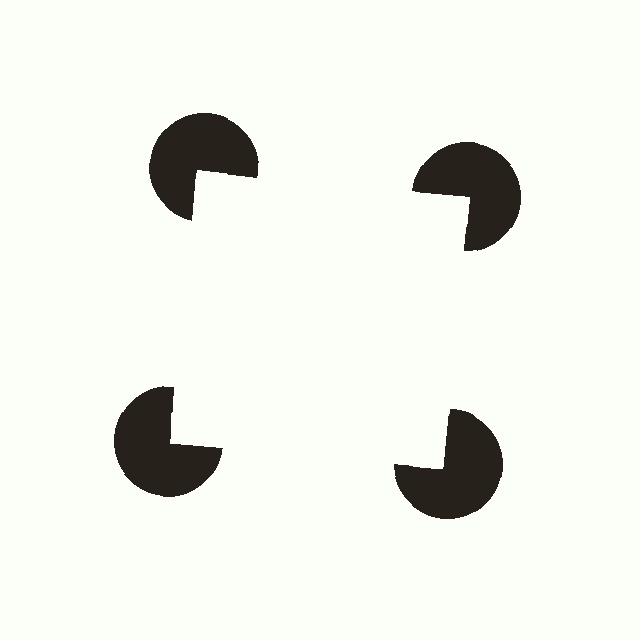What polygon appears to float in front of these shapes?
An illusory square — its edges are inferred from the aligned wedge cuts in the pac-man discs, not physically drawn.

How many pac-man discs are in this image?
There are 4 — one at each vertex of the illusory square.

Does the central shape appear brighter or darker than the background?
It typically appears slightly brighter than the background, even though no actual brightness change is drawn.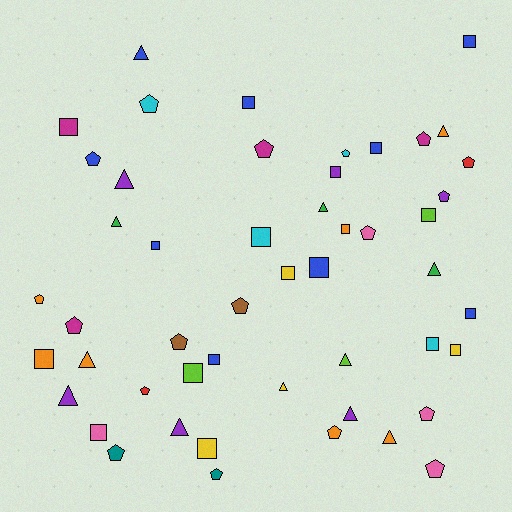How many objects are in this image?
There are 50 objects.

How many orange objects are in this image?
There are 7 orange objects.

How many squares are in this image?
There are 19 squares.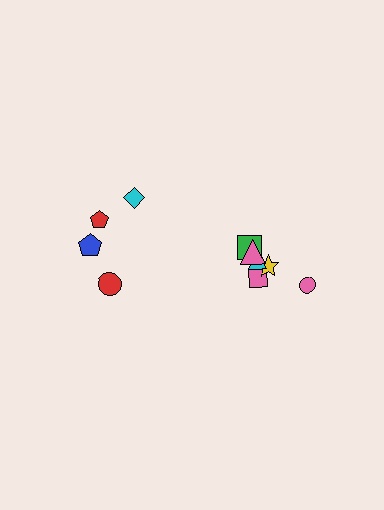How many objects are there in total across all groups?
There are 10 objects.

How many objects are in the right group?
There are 6 objects.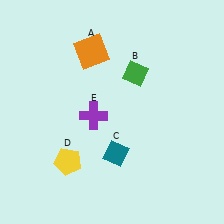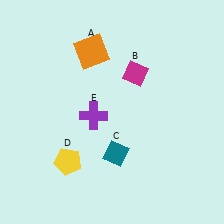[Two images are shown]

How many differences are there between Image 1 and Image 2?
There is 1 difference between the two images.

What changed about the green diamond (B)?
In Image 1, B is green. In Image 2, it changed to magenta.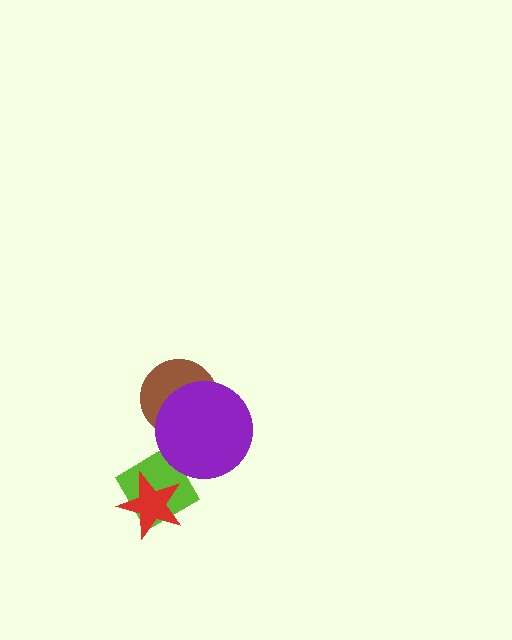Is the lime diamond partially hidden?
Yes, it is partially covered by another shape.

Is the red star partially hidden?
No, no other shape covers it.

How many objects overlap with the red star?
1 object overlaps with the red star.